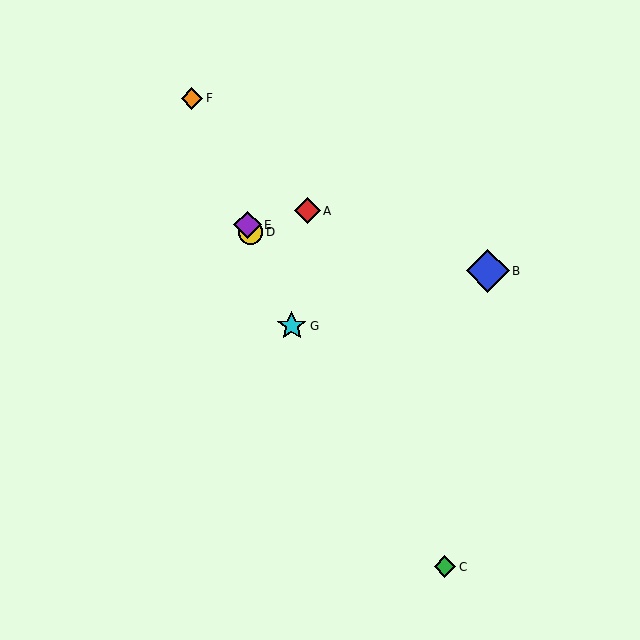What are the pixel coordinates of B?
Object B is at (488, 271).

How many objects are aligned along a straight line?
4 objects (D, E, F, G) are aligned along a straight line.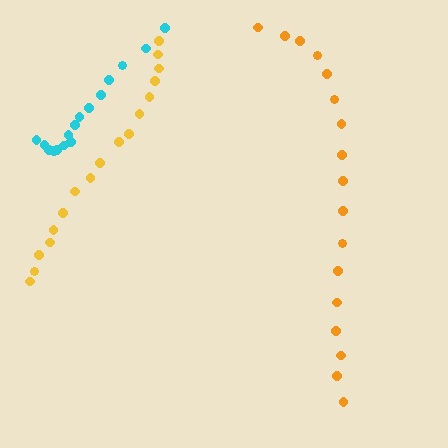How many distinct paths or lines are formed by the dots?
There are 3 distinct paths.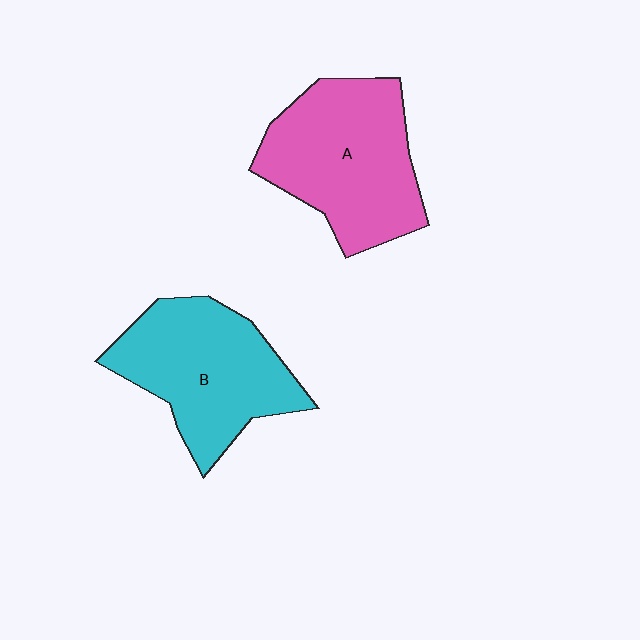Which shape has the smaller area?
Shape B (cyan).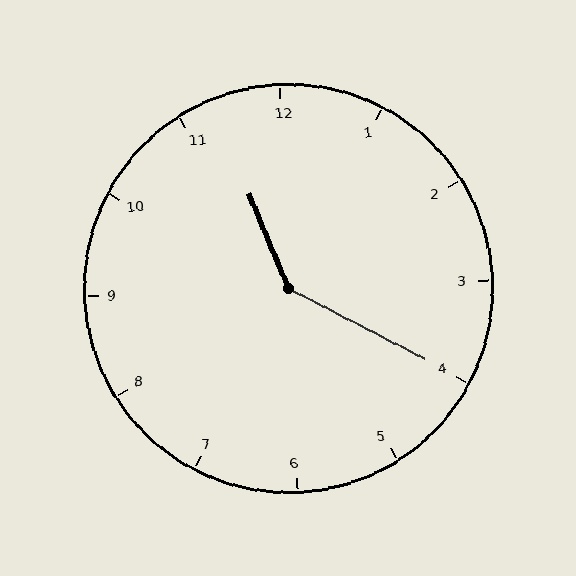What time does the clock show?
11:20.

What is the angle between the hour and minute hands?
Approximately 140 degrees.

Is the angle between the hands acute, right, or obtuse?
It is obtuse.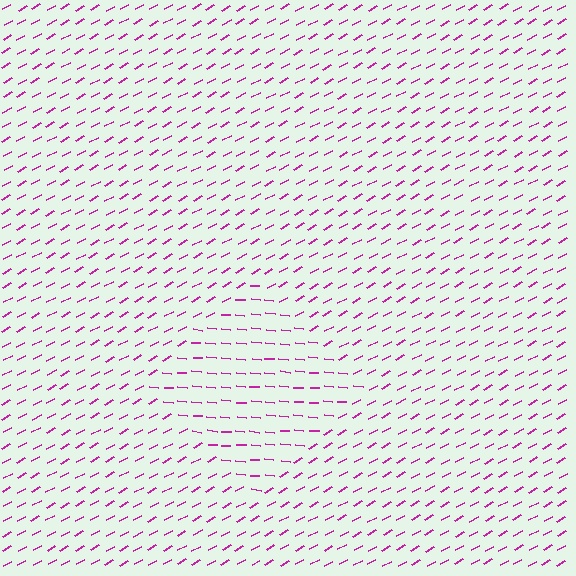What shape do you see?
I see a diamond.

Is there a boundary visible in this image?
Yes, there is a texture boundary formed by a change in line orientation.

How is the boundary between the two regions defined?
The boundary is defined purely by a change in line orientation (approximately 33 degrees difference). All lines are the same color and thickness.